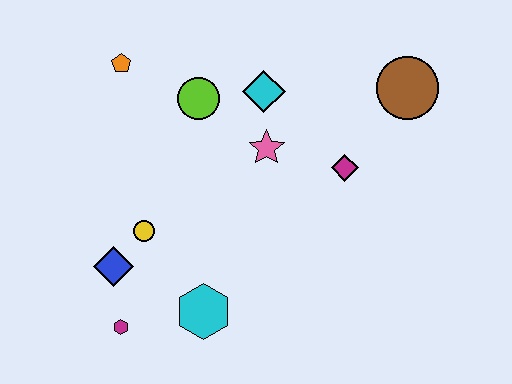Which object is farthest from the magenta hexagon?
The brown circle is farthest from the magenta hexagon.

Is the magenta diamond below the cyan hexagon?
No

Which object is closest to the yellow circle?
The blue diamond is closest to the yellow circle.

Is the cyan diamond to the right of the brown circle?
No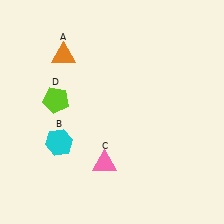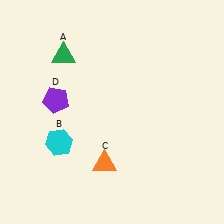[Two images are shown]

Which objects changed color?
A changed from orange to green. C changed from pink to orange. D changed from lime to purple.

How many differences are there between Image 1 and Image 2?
There are 3 differences between the two images.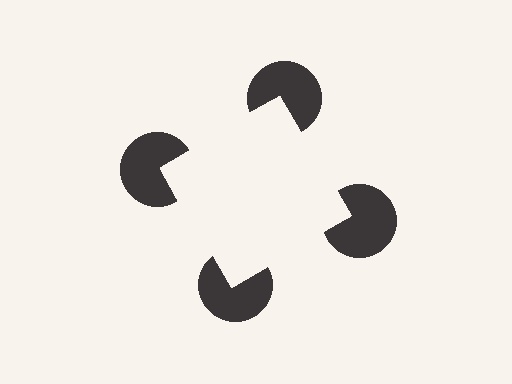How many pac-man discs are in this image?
There are 4 — one at each vertex of the illusory square.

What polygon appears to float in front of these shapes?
An illusory square — its edges are inferred from the aligned wedge cuts in the pac-man discs, not physically drawn.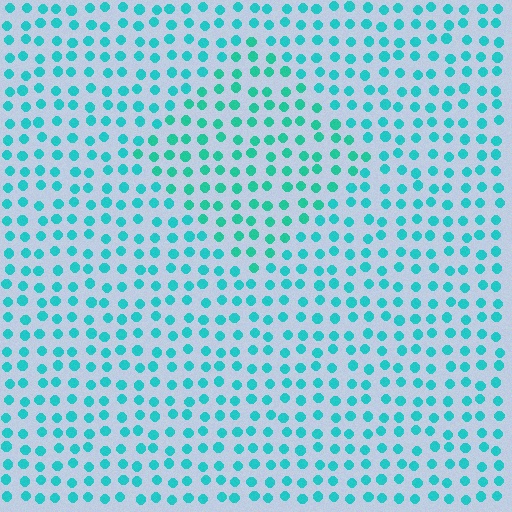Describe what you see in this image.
The image is filled with small cyan elements in a uniform arrangement. A diamond-shaped region is visible where the elements are tinted to a slightly different hue, forming a subtle color boundary.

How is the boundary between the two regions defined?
The boundary is defined purely by a slight shift in hue (about 16 degrees). Spacing, size, and orientation are identical on both sides.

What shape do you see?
I see a diamond.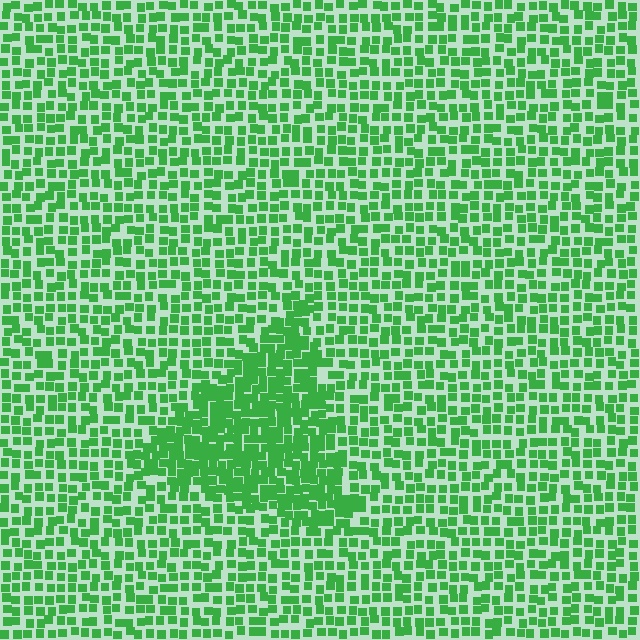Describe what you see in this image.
The image contains small green elements arranged at two different densities. A triangle-shaped region is visible where the elements are more densely packed than the surrounding area.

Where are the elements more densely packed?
The elements are more densely packed inside the triangle boundary.